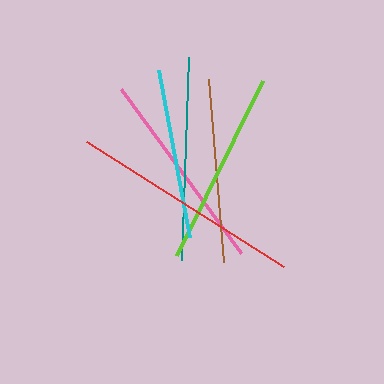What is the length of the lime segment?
The lime segment is approximately 195 pixels long.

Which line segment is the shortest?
The cyan line is the shortest at approximately 170 pixels.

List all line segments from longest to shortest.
From longest to shortest: red, pink, teal, lime, brown, cyan.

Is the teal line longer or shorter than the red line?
The red line is longer than the teal line.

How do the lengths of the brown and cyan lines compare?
The brown and cyan lines are approximately the same length.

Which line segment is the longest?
The red line is the longest at approximately 233 pixels.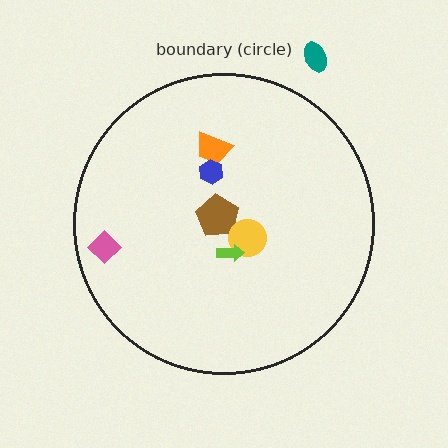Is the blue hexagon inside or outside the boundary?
Inside.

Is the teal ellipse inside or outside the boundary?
Outside.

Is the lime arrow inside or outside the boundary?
Inside.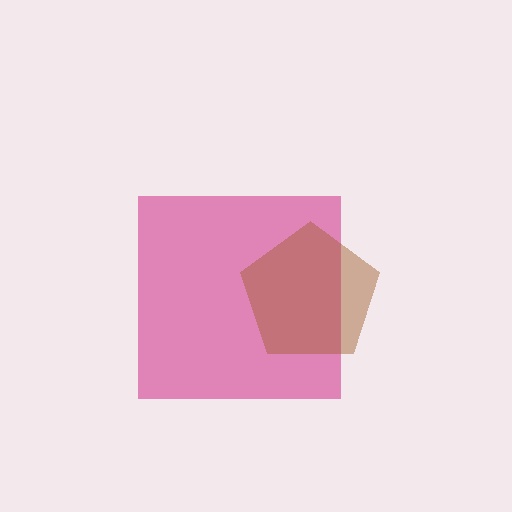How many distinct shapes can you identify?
There are 2 distinct shapes: a magenta square, a brown pentagon.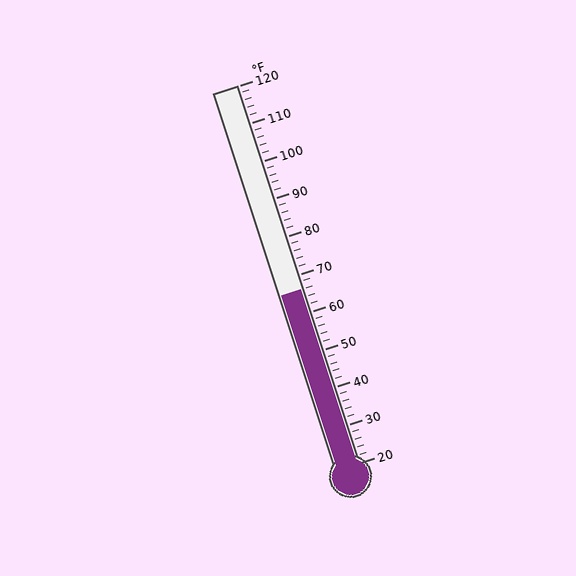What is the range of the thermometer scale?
The thermometer scale ranges from 20°F to 120°F.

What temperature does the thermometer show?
The thermometer shows approximately 66°F.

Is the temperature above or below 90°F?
The temperature is below 90°F.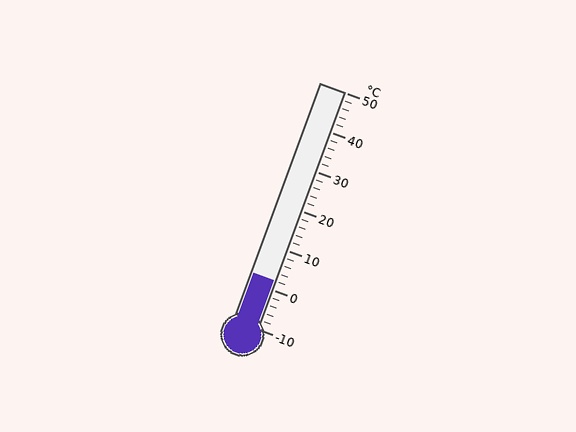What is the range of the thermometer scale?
The thermometer scale ranges from -10°C to 50°C.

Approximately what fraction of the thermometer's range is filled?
The thermometer is filled to approximately 20% of its range.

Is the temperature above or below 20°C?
The temperature is below 20°C.